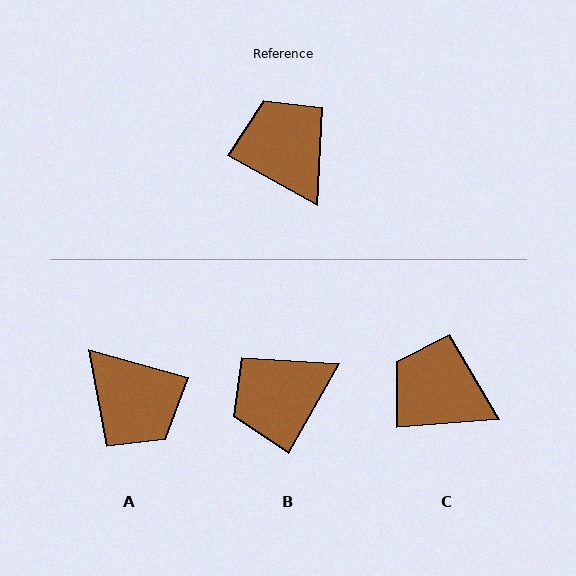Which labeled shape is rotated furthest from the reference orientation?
A, about 167 degrees away.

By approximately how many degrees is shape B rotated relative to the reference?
Approximately 89 degrees counter-clockwise.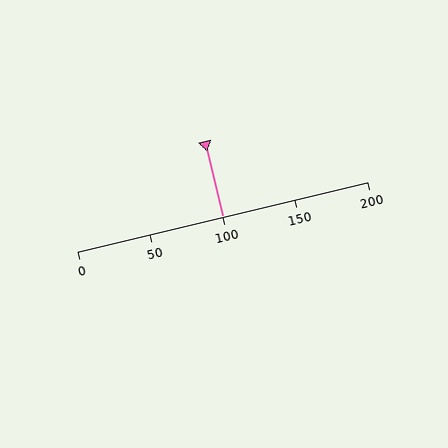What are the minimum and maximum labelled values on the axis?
The axis runs from 0 to 200.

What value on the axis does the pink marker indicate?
The marker indicates approximately 100.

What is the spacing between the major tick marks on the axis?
The major ticks are spaced 50 apart.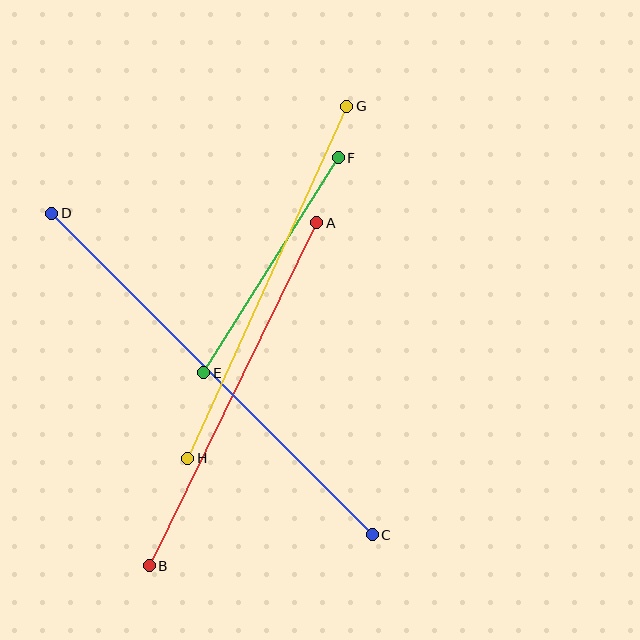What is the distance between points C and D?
The distance is approximately 454 pixels.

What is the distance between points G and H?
The distance is approximately 386 pixels.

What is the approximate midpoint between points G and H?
The midpoint is at approximately (267, 282) pixels.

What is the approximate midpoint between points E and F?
The midpoint is at approximately (271, 265) pixels.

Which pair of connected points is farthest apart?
Points C and D are farthest apart.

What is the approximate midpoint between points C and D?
The midpoint is at approximately (212, 374) pixels.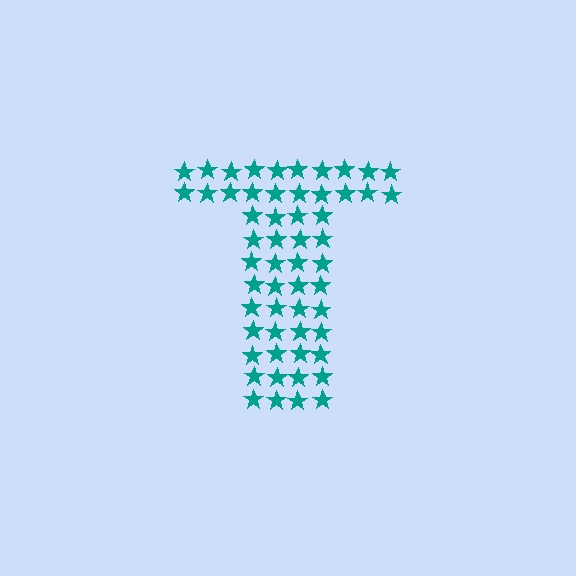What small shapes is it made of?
It is made of small stars.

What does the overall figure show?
The overall figure shows the letter T.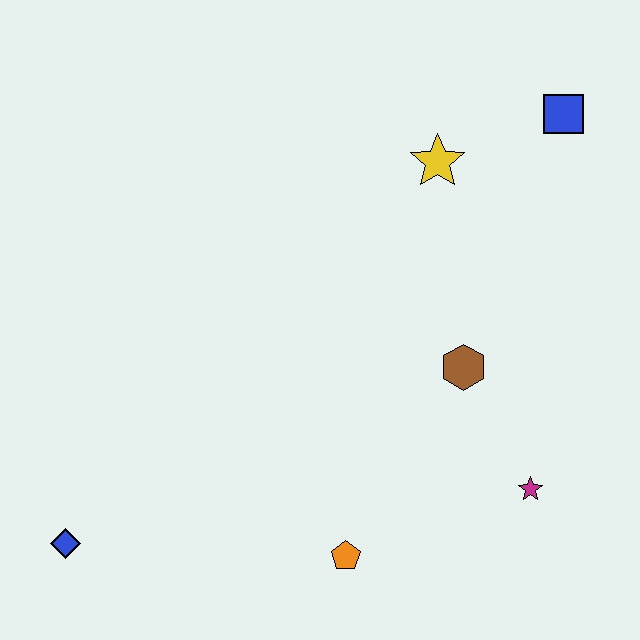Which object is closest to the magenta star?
The brown hexagon is closest to the magenta star.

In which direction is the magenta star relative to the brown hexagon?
The magenta star is below the brown hexagon.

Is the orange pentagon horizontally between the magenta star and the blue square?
No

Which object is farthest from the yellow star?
The blue diamond is farthest from the yellow star.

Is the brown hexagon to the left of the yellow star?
No